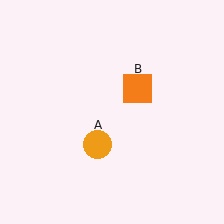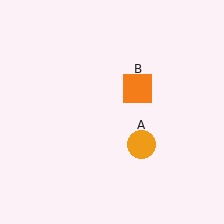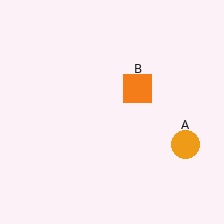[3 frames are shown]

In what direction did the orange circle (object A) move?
The orange circle (object A) moved right.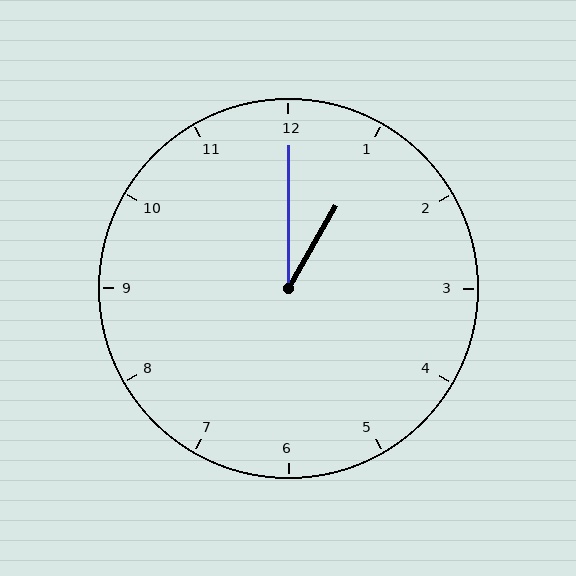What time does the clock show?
1:00.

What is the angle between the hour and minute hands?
Approximately 30 degrees.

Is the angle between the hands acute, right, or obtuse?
It is acute.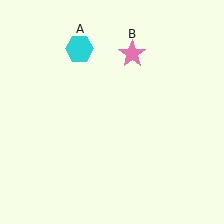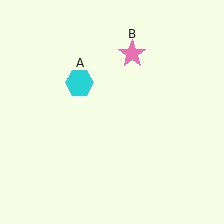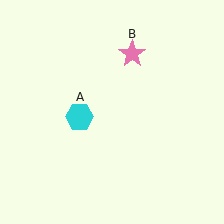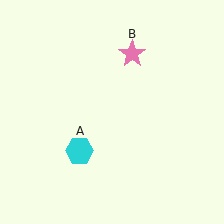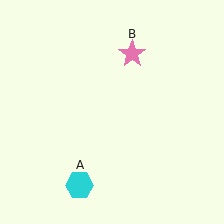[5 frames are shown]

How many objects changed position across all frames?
1 object changed position: cyan hexagon (object A).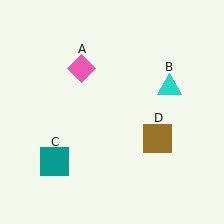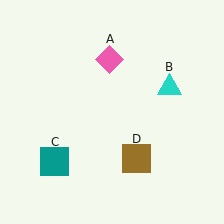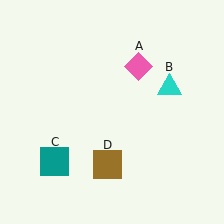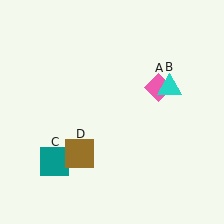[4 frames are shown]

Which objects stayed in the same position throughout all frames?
Cyan triangle (object B) and teal square (object C) remained stationary.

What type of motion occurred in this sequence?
The pink diamond (object A), brown square (object D) rotated clockwise around the center of the scene.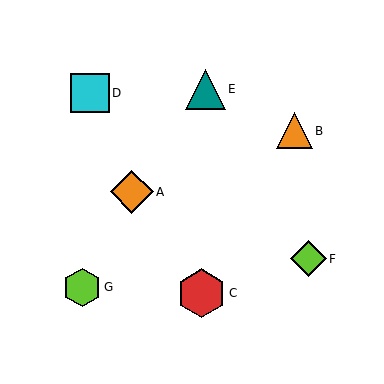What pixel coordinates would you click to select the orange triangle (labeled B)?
Click at (295, 131) to select the orange triangle B.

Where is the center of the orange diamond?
The center of the orange diamond is at (132, 192).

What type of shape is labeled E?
Shape E is a teal triangle.